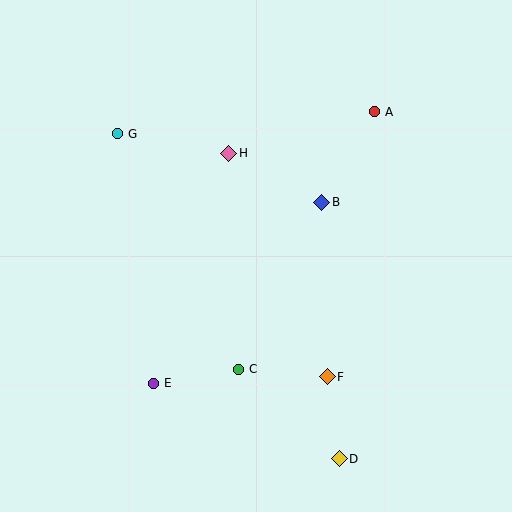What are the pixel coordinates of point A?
Point A is at (374, 112).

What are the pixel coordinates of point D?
Point D is at (339, 459).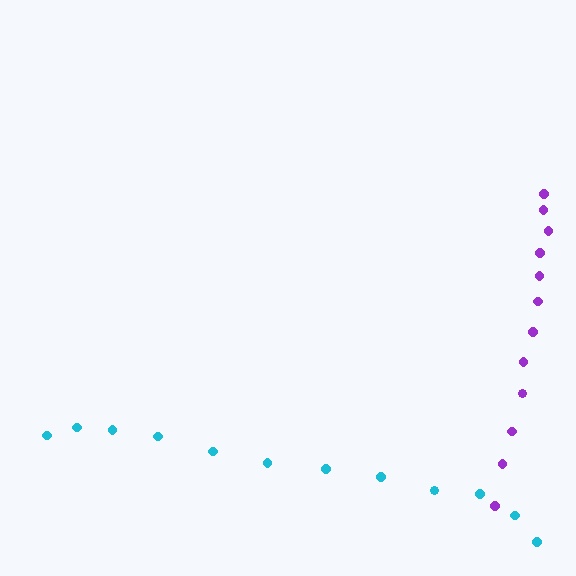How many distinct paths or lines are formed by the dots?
There are 2 distinct paths.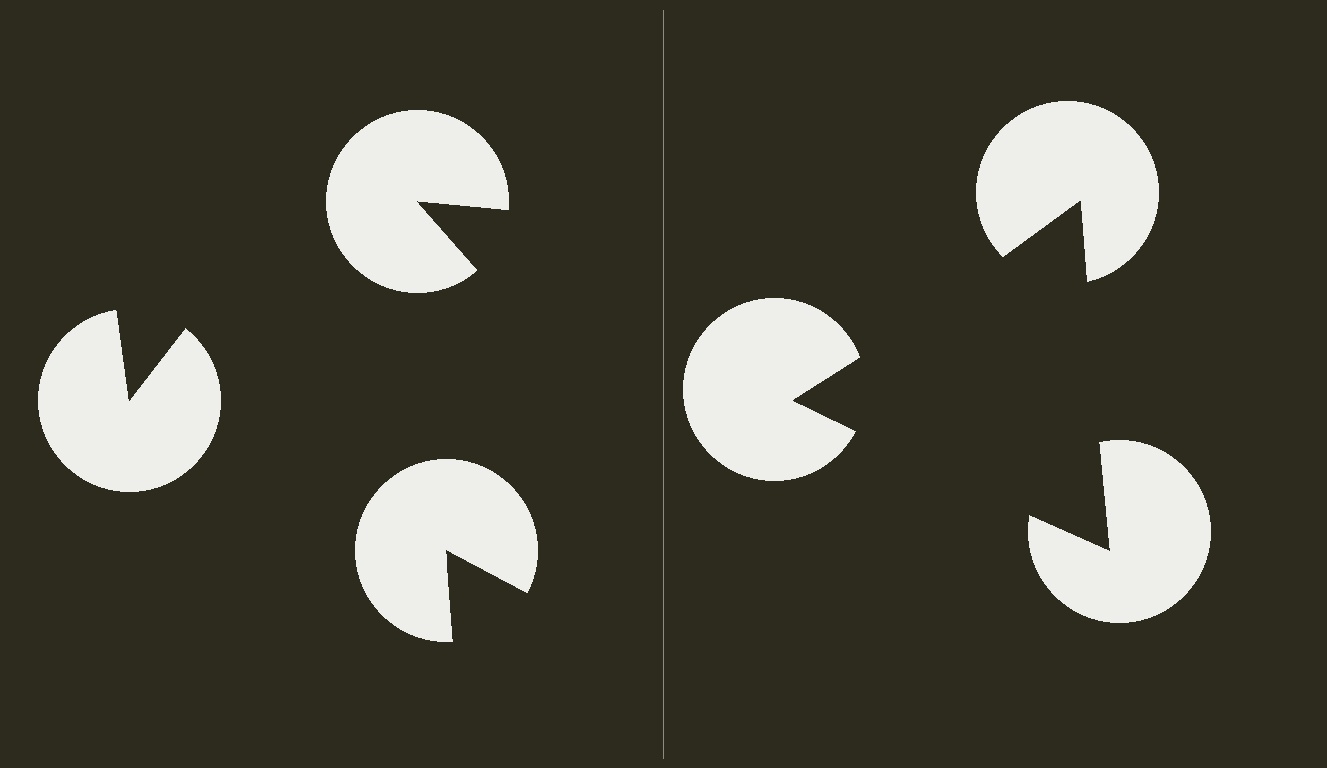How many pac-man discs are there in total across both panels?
6 — 3 on each side.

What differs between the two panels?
The pac-man discs are positioned identically on both sides; only the wedge orientations differ. On the right they align to a triangle; on the left they are misaligned.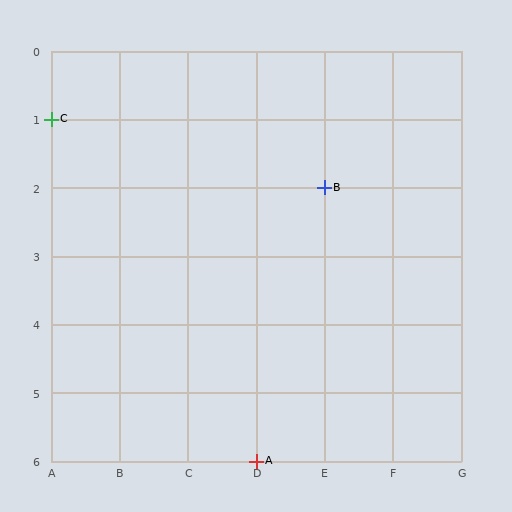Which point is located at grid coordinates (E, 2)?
Point B is at (E, 2).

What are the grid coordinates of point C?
Point C is at grid coordinates (A, 1).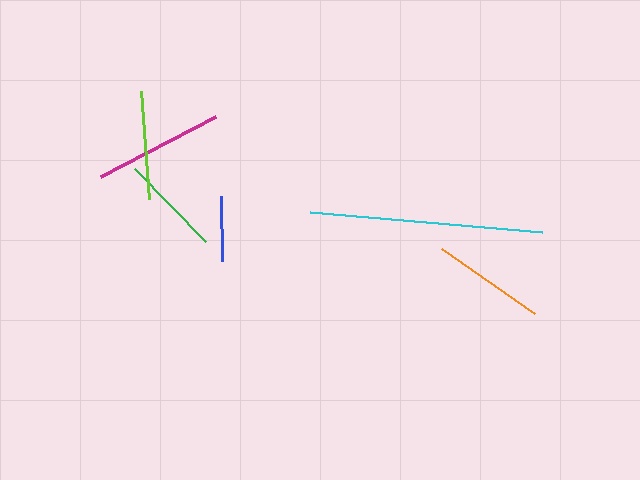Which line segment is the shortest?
The blue line is the shortest at approximately 65 pixels.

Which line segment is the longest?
The cyan line is the longest at approximately 234 pixels.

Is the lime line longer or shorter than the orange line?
The orange line is longer than the lime line.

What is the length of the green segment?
The green segment is approximately 101 pixels long.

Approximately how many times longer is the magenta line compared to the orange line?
The magenta line is approximately 1.1 times the length of the orange line.